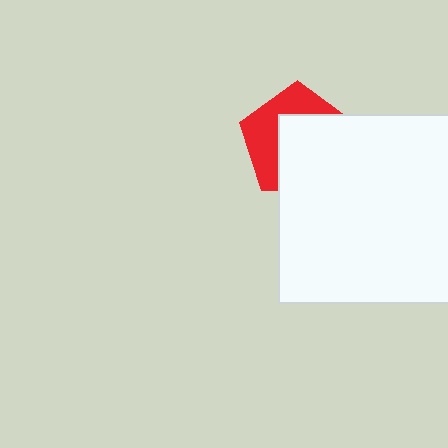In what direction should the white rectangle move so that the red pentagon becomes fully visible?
The white rectangle should move toward the lower-right. That is the shortest direction to clear the overlap and leave the red pentagon fully visible.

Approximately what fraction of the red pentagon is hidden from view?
Roughly 59% of the red pentagon is hidden behind the white rectangle.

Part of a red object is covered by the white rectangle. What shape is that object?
It is a pentagon.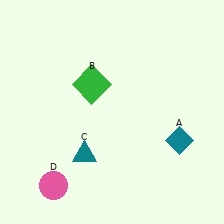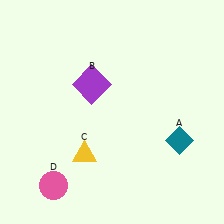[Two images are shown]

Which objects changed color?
B changed from green to purple. C changed from teal to yellow.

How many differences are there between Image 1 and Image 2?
There are 2 differences between the two images.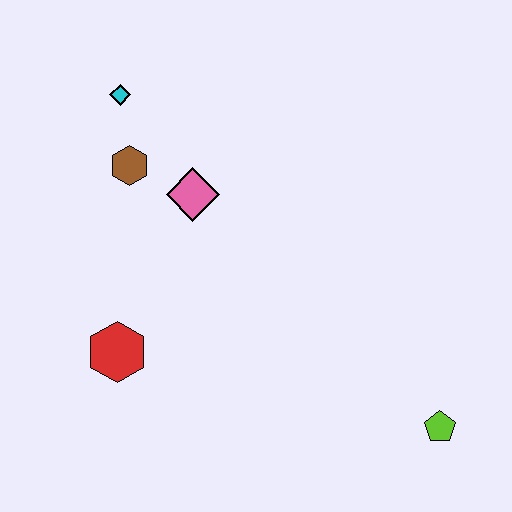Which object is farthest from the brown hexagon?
The lime pentagon is farthest from the brown hexagon.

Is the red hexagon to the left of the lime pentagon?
Yes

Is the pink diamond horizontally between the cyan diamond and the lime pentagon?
Yes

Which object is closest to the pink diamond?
The brown hexagon is closest to the pink diamond.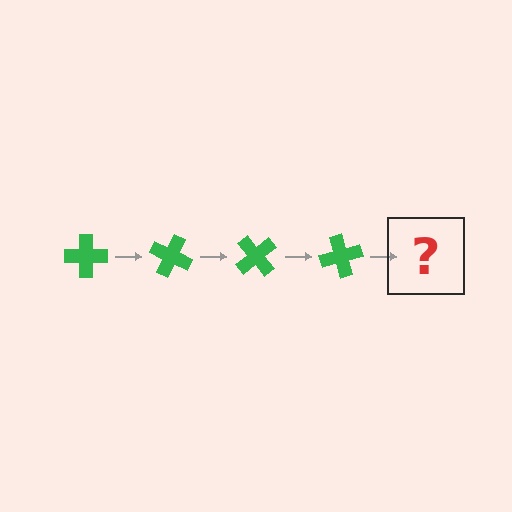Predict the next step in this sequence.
The next step is a green cross rotated 100 degrees.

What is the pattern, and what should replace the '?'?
The pattern is that the cross rotates 25 degrees each step. The '?' should be a green cross rotated 100 degrees.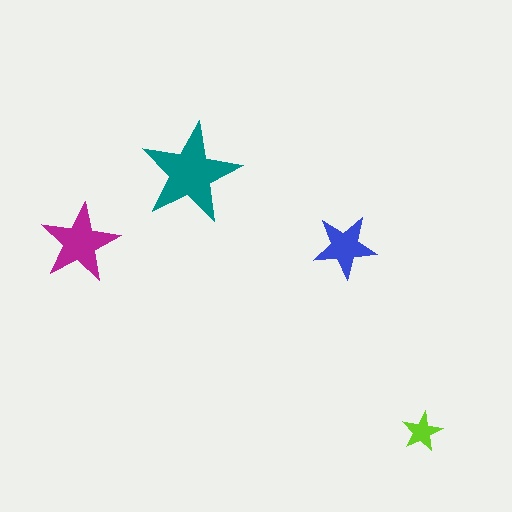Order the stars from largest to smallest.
the teal one, the magenta one, the blue one, the lime one.